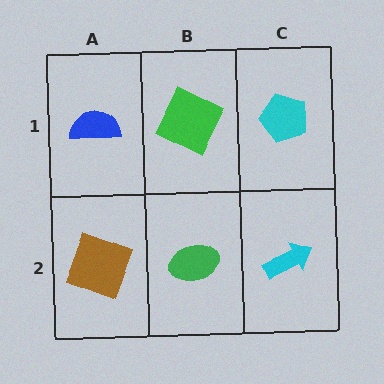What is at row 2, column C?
A cyan arrow.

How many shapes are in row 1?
3 shapes.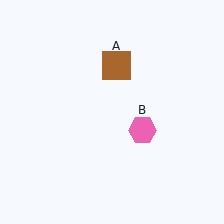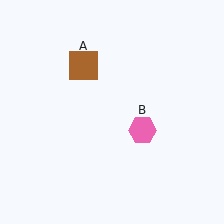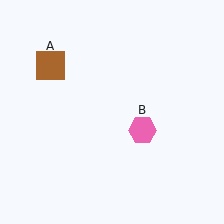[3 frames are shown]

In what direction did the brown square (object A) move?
The brown square (object A) moved left.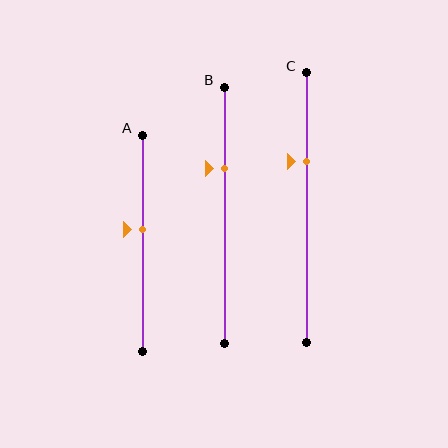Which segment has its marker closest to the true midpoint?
Segment A has its marker closest to the true midpoint.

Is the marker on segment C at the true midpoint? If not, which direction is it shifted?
No, the marker on segment C is shifted upward by about 17% of the segment length.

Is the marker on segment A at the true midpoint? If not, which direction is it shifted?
No, the marker on segment A is shifted upward by about 7% of the segment length.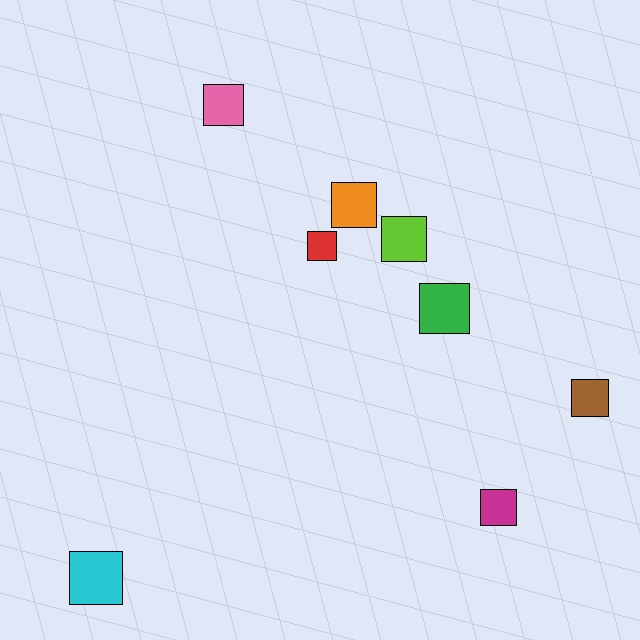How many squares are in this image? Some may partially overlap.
There are 8 squares.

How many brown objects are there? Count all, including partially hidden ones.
There is 1 brown object.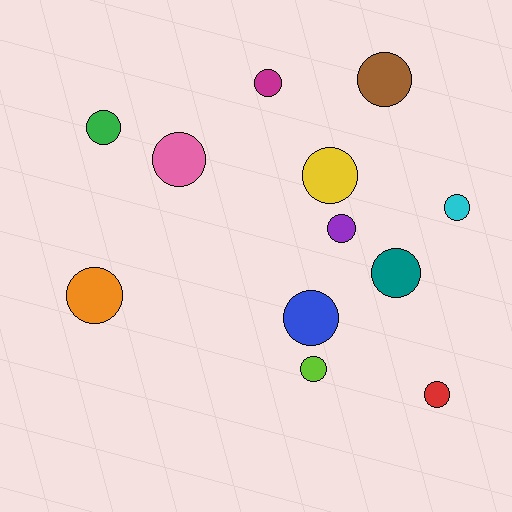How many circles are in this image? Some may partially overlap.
There are 12 circles.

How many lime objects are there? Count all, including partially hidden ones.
There is 1 lime object.